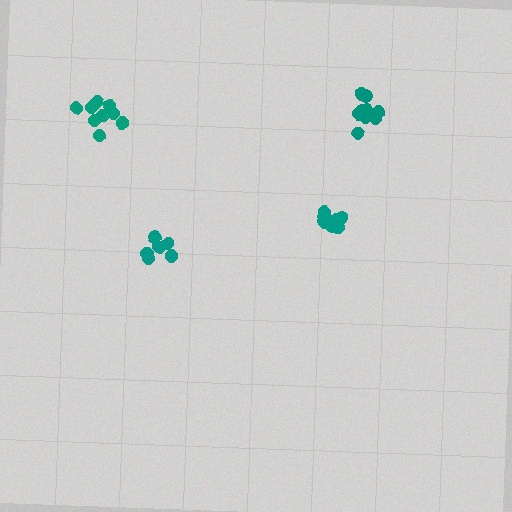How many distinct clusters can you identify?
There are 4 distinct clusters.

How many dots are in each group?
Group 1: 8 dots, Group 2: 9 dots, Group 3: 9 dots, Group 4: 6 dots (32 total).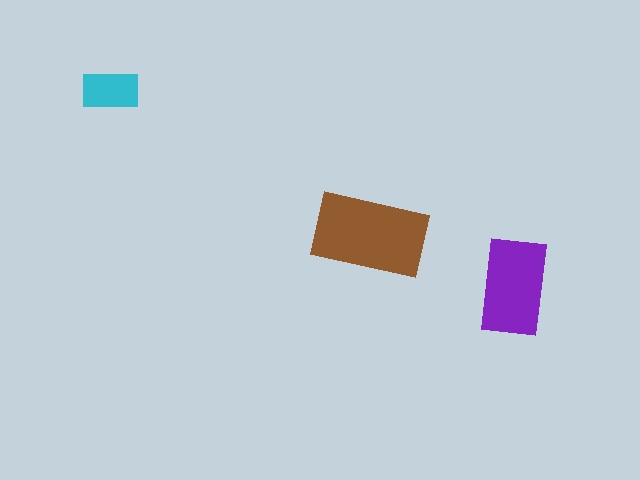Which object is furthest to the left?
The cyan rectangle is leftmost.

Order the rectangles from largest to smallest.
the brown one, the purple one, the cyan one.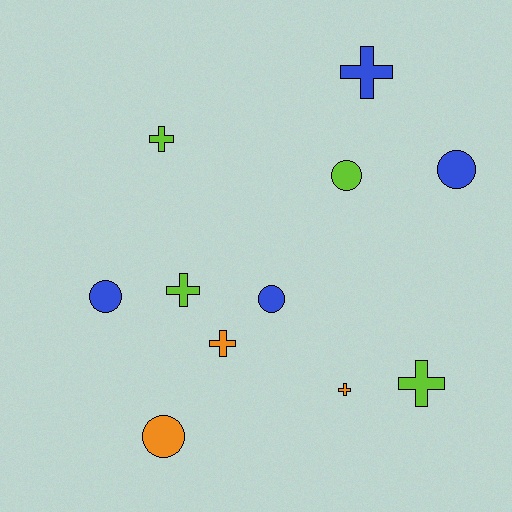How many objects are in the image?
There are 11 objects.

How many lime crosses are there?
There are 3 lime crosses.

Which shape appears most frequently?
Cross, with 6 objects.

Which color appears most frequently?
Blue, with 4 objects.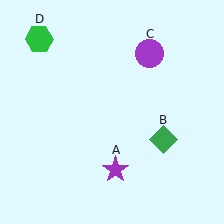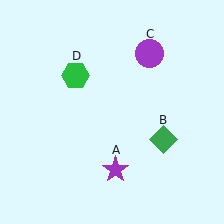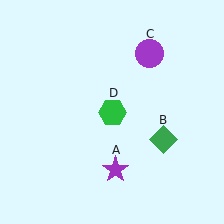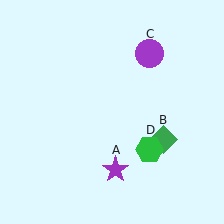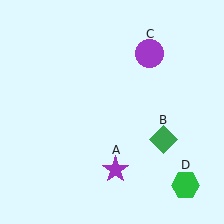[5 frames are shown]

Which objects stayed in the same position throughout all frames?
Purple star (object A) and green diamond (object B) and purple circle (object C) remained stationary.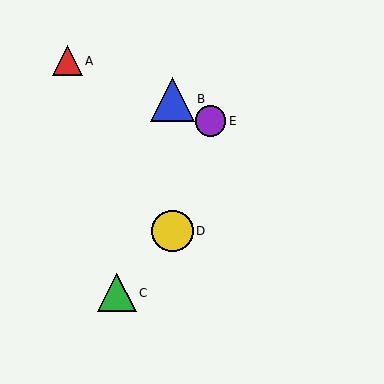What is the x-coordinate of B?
Object B is at x≈172.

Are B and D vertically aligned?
Yes, both are at x≈172.